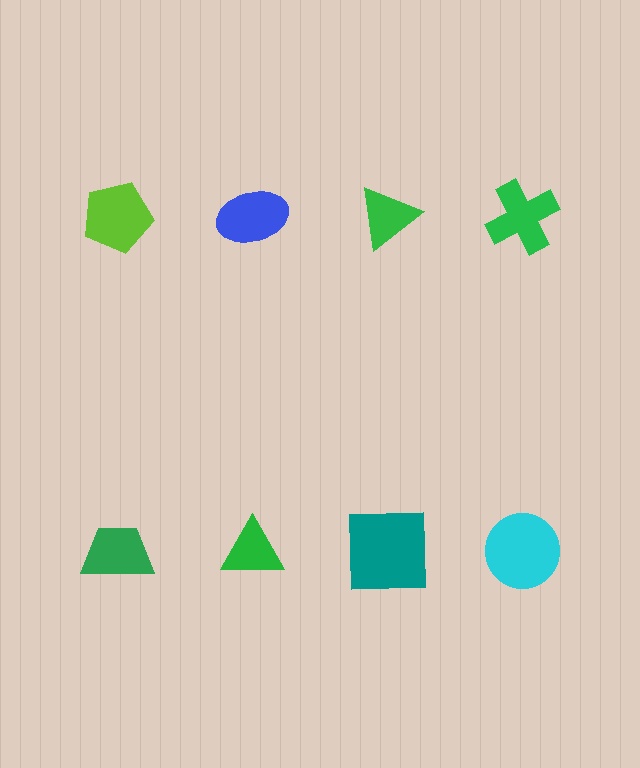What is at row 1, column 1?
A lime pentagon.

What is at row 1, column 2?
A blue ellipse.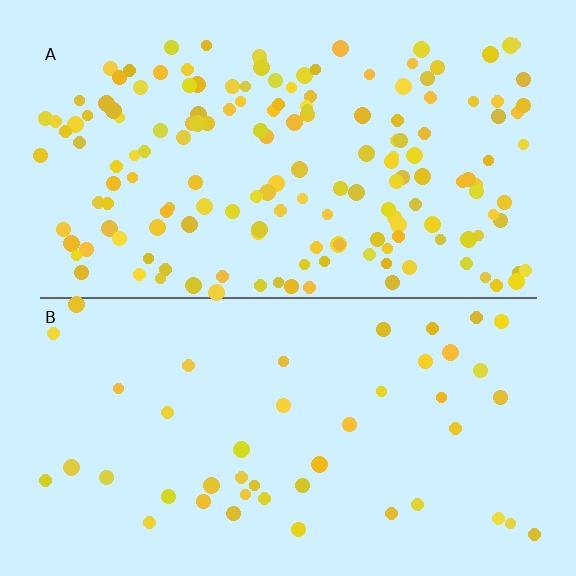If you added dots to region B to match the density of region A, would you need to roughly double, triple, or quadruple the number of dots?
Approximately quadruple.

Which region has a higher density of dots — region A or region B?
A (the top).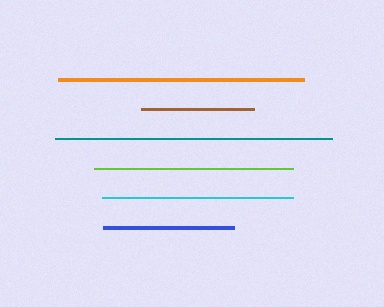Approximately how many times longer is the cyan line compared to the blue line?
The cyan line is approximately 1.5 times the length of the blue line.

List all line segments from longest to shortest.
From longest to shortest: teal, orange, lime, cyan, blue, brown.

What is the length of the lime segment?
The lime segment is approximately 199 pixels long.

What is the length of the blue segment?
The blue segment is approximately 131 pixels long.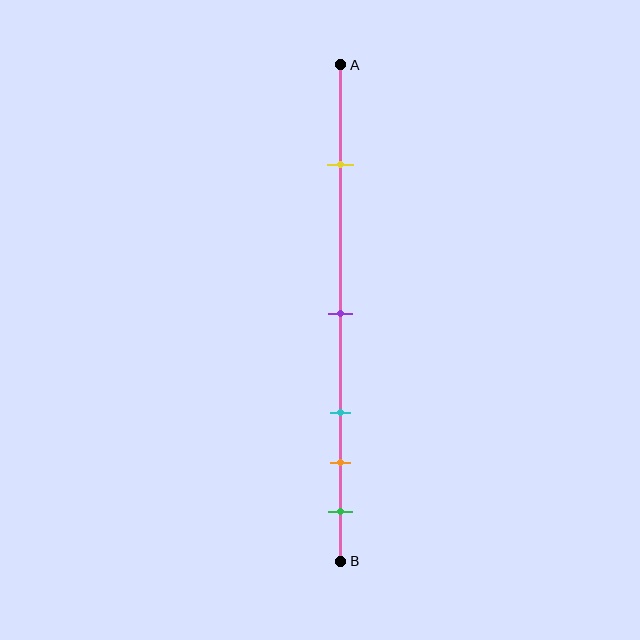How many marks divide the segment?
There are 5 marks dividing the segment.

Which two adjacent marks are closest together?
The orange and green marks are the closest adjacent pair.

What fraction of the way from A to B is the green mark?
The green mark is approximately 90% (0.9) of the way from A to B.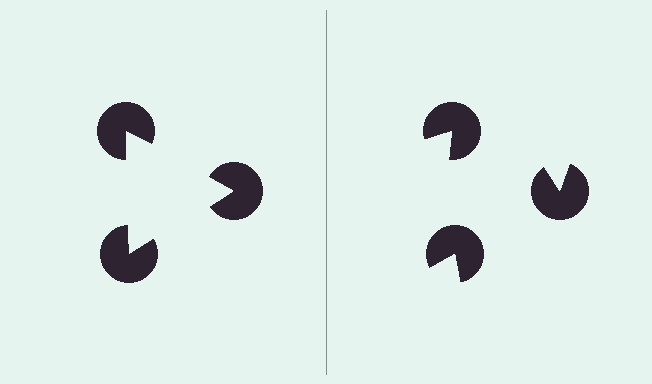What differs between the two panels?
The pac-man discs are positioned identically on both sides; only the wedge orientations differ. On the left they align to a triangle; on the right they are misaligned.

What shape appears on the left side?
An illusory triangle.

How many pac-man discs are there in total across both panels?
6 — 3 on each side.